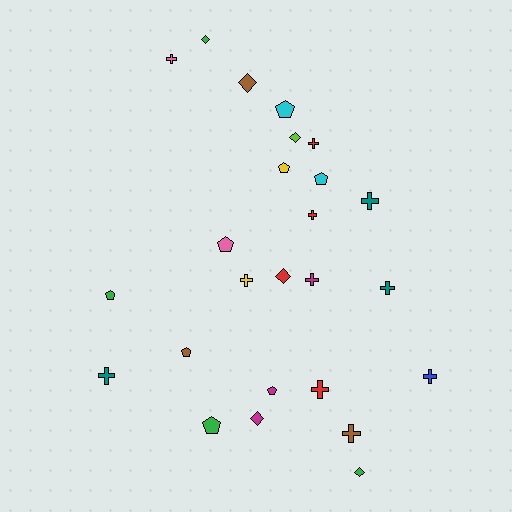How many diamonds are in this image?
There are 6 diamonds.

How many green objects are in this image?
There are 4 green objects.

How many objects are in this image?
There are 25 objects.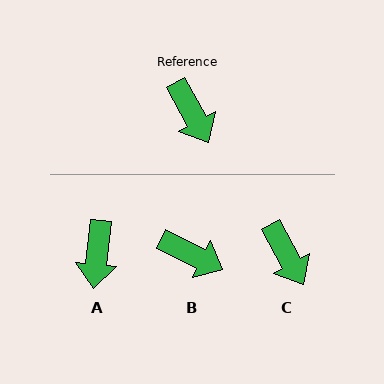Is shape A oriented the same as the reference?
No, it is off by about 35 degrees.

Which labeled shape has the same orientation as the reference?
C.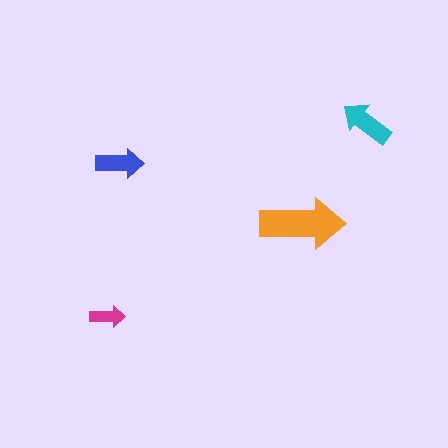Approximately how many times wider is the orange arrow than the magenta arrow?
About 2.5 times wider.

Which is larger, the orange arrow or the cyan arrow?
The orange one.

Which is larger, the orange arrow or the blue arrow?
The orange one.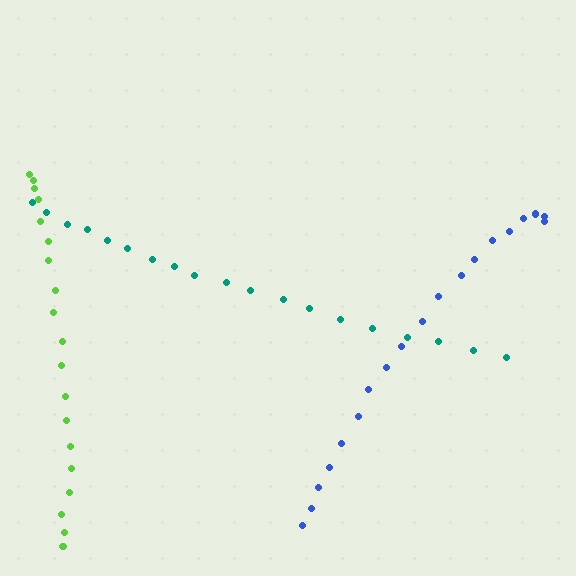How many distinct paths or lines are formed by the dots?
There are 3 distinct paths.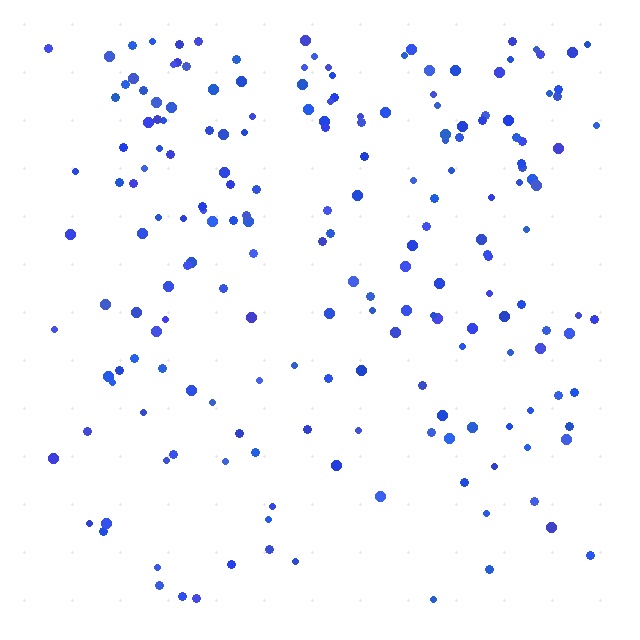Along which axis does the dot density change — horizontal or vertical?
Vertical.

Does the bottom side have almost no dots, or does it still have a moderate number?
Still a moderate number, just noticeably fewer than the top.